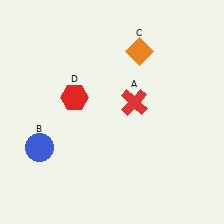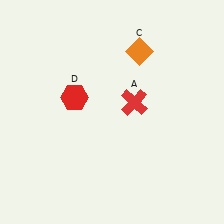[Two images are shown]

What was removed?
The blue circle (B) was removed in Image 2.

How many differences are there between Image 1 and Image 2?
There is 1 difference between the two images.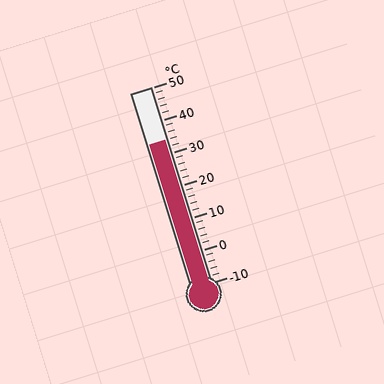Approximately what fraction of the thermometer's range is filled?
The thermometer is filled to approximately 75% of its range.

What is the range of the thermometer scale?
The thermometer scale ranges from -10°C to 50°C.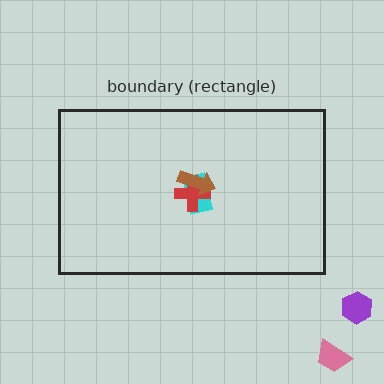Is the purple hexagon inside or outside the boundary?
Outside.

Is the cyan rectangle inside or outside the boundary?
Inside.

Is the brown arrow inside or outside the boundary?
Inside.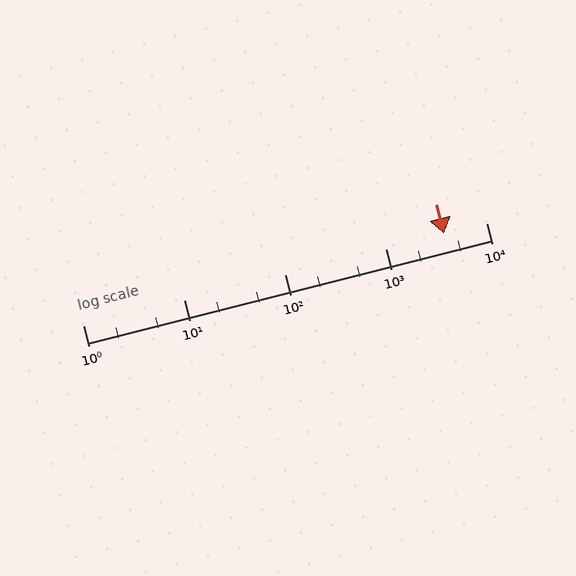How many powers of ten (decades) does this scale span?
The scale spans 4 decades, from 1 to 10000.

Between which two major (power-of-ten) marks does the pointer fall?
The pointer is between 1000 and 10000.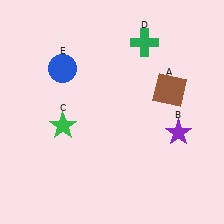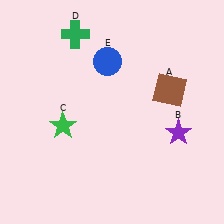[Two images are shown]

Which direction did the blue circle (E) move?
The blue circle (E) moved right.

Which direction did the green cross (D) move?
The green cross (D) moved left.